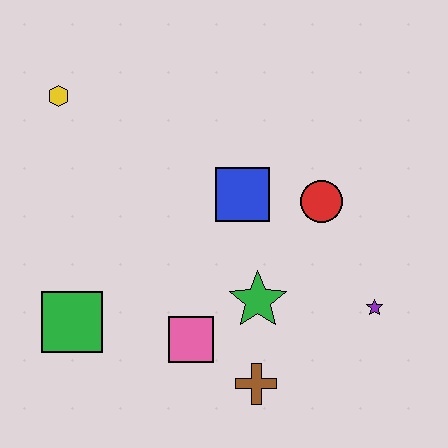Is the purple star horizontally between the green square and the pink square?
No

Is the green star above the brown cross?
Yes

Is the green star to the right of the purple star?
No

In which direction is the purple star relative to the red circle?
The purple star is below the red circle.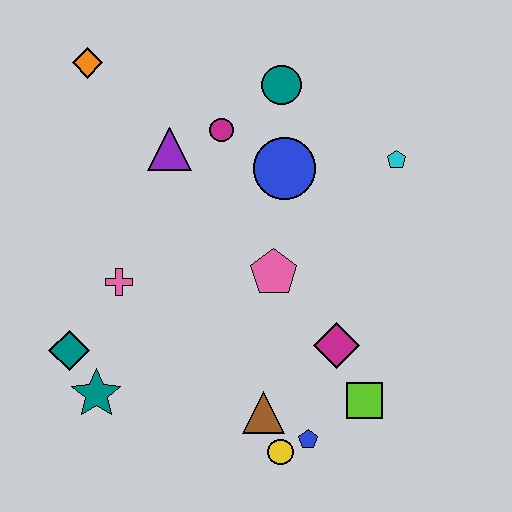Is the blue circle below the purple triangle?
Yes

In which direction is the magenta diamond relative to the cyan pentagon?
The magenta diamond is below the cyan pentagon.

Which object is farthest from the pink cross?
The cyan pentagon is farthest from the pink cross.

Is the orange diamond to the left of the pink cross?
Yes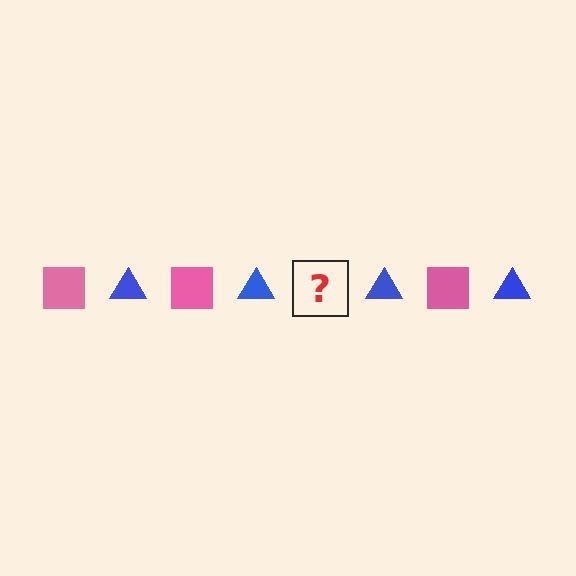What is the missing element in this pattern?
The missing element is a pink square.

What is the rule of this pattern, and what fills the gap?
The rule is that the pattern alternates between pink square and blue triangle. The gap should be filled with a pink square.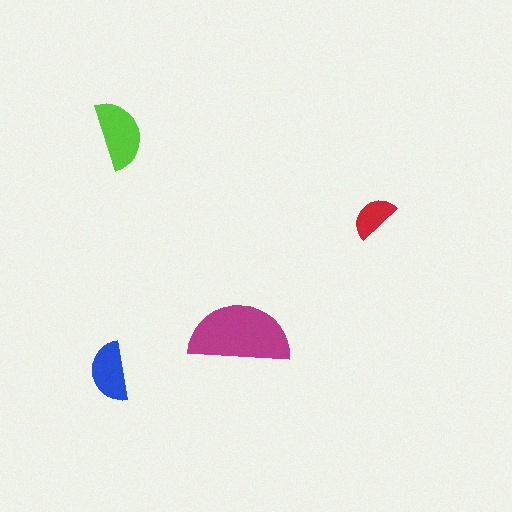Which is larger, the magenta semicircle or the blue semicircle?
The magenta one.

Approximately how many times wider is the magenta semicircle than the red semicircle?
About 2 times wider.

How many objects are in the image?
There are 4 objects in the image.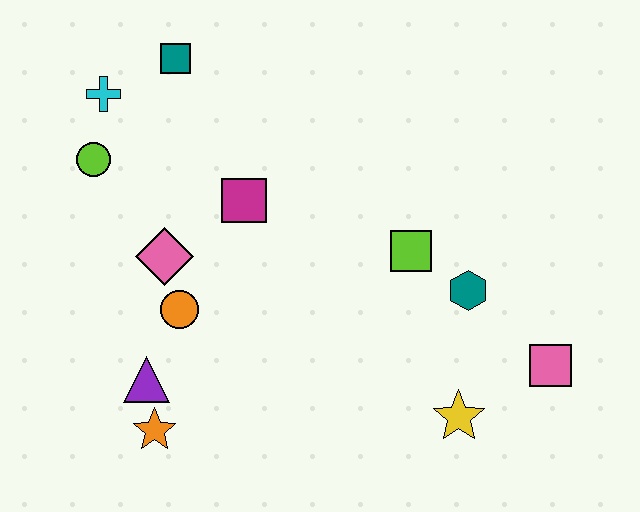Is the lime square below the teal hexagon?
No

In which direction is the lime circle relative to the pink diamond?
The lime circle is above the pink diamond.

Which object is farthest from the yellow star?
The cyan cross is farthest from the yellow star.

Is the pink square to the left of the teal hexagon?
No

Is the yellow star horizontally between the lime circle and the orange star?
No